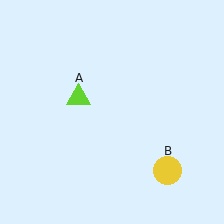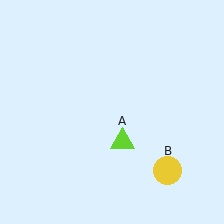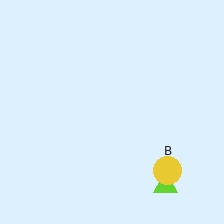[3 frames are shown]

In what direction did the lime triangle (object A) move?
The lime triangle (object A) moved down and to the right.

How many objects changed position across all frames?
1 object changed position: lime triangle (object A).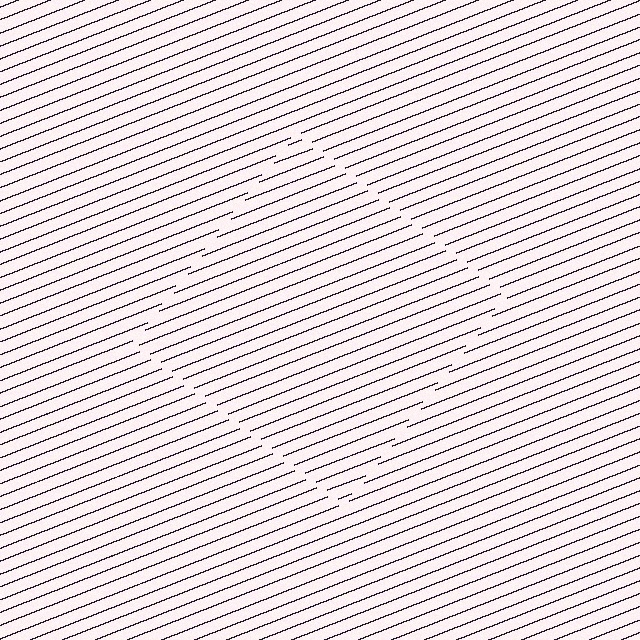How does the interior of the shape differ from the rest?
The interior of the shape contains the same grating, shifted by half a period — the contour is defined by the phase discontinuity where line-ends from the inner and outer gratings abut.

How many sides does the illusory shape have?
4 sides — the line-ends trace a square.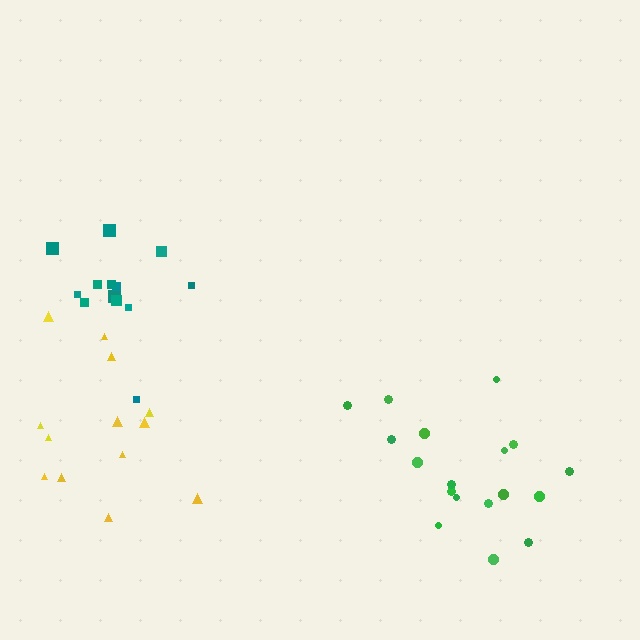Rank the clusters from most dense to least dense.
yellow, teal, green.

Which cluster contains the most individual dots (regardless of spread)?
Green (18).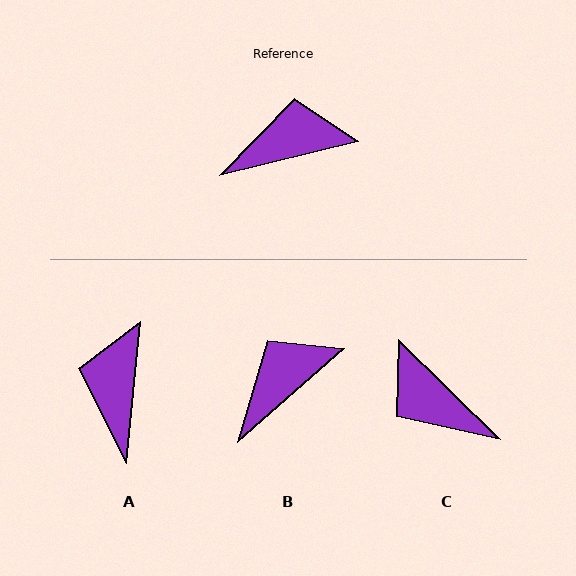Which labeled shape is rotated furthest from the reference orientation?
C, about 122 degrees away.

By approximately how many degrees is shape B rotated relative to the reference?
Approximately 28 degrees counter-clockwise.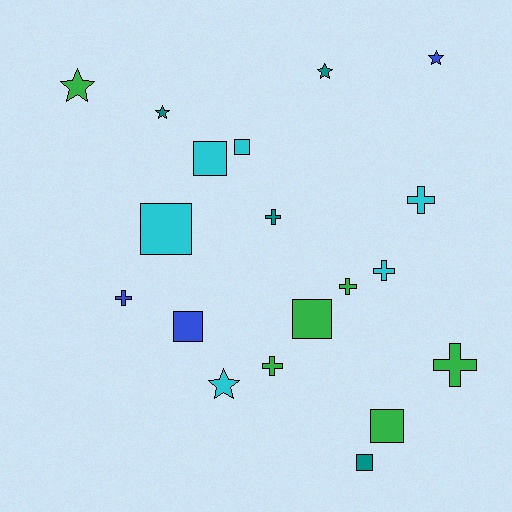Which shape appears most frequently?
Cross, with 7 objects.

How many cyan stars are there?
There is 1 cyan star.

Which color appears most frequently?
Green, with 6 objects.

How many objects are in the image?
There are 19 objects.